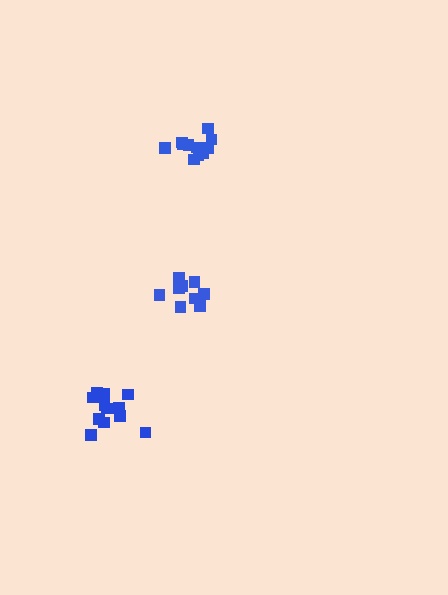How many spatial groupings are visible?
There are 3 spatial groupings.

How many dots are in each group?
Group 1: 12 dots, Group 2: 12 dots, Group 3: 9 dots (33 total).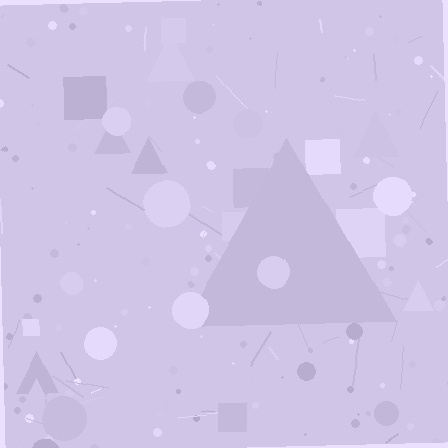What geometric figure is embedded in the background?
A triangle is embedded in the background.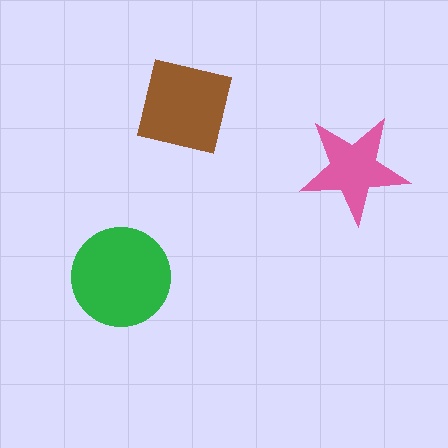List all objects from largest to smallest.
The green circle, the brown square, the pink star.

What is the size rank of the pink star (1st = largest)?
3rd.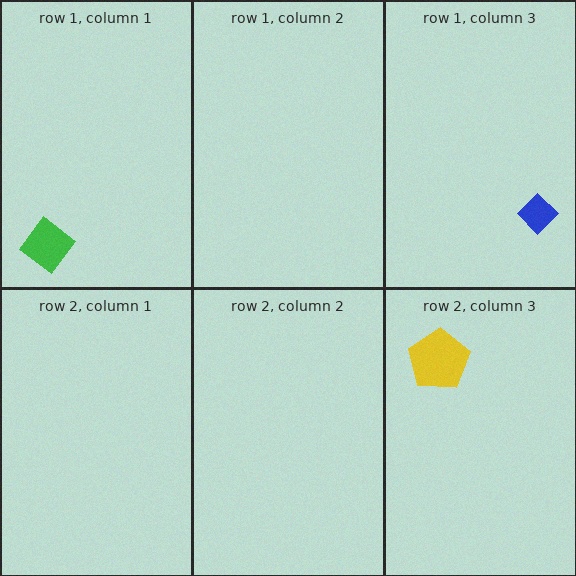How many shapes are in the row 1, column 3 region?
1.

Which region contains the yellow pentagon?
The row 2, column 3 region.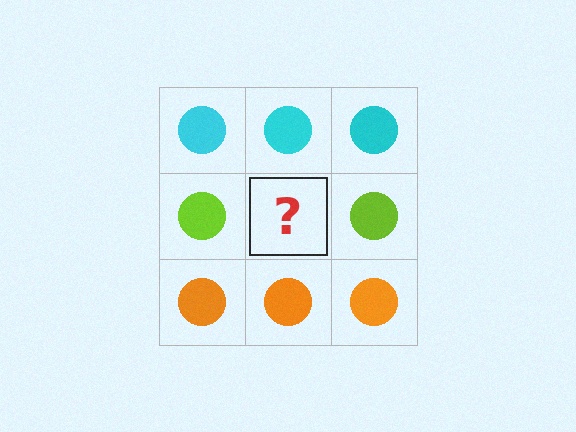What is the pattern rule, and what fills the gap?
The rule is that each row has a consistent color. The gap should be filled with a lime circle.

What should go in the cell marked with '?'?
The missing cell should contain a lime circle.